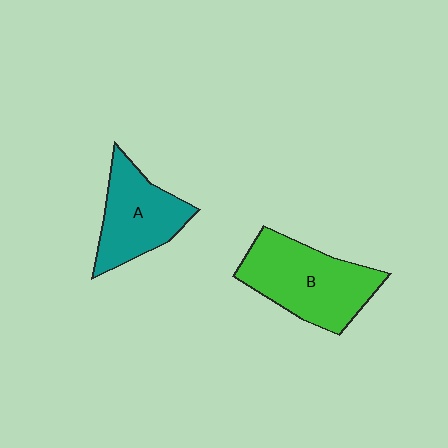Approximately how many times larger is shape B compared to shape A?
Approximately 1.3 times.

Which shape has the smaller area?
Shape A (teal).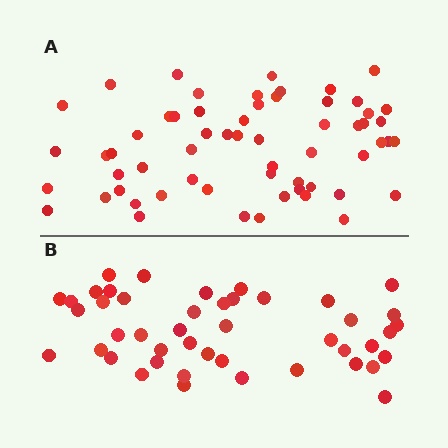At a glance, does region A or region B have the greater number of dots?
Region A (the top region) has more dots.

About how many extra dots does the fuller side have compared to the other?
Region A has approximately 15 more dots than region B.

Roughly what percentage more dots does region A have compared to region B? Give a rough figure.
About 35% more.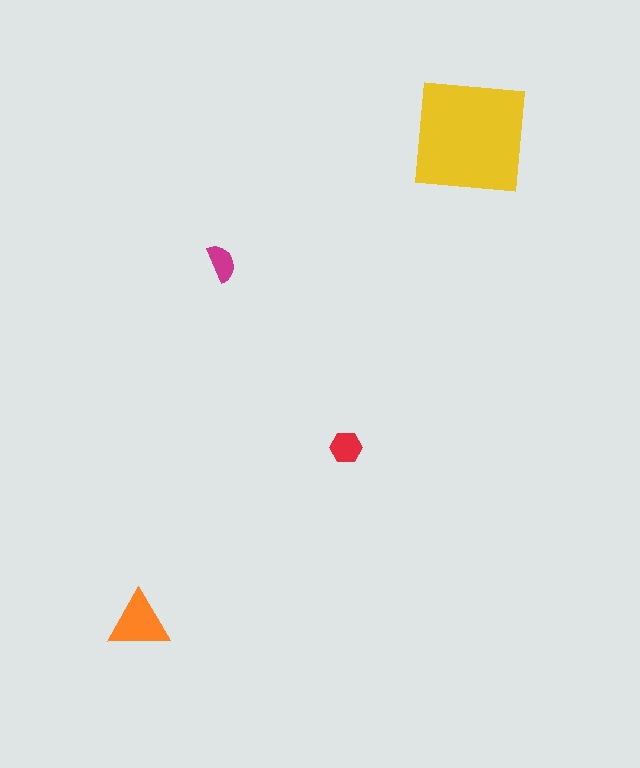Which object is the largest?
The yellow square.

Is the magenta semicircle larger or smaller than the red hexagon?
Smaller.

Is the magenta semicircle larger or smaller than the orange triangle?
Smaller.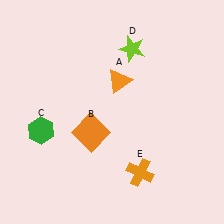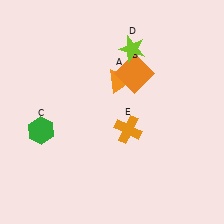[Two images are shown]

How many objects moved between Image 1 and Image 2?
2 objects moved between the two images.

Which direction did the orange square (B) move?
The orange square (B) moved up.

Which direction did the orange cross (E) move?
The orange cross (E) moved up.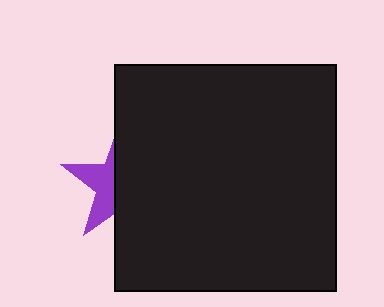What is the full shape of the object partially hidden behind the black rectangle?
The partially hidden object is a purple star.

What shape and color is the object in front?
The object in front is a black rectangle.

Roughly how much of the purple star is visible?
A small part of it is visible (roughly 38%).